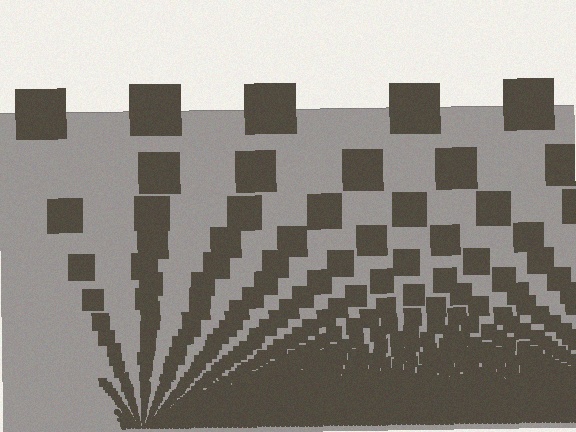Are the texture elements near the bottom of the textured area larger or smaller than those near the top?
Smaller. The gradient is inverted — elements near the bottom are smaller and denser.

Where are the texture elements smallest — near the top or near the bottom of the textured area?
Near the bottom.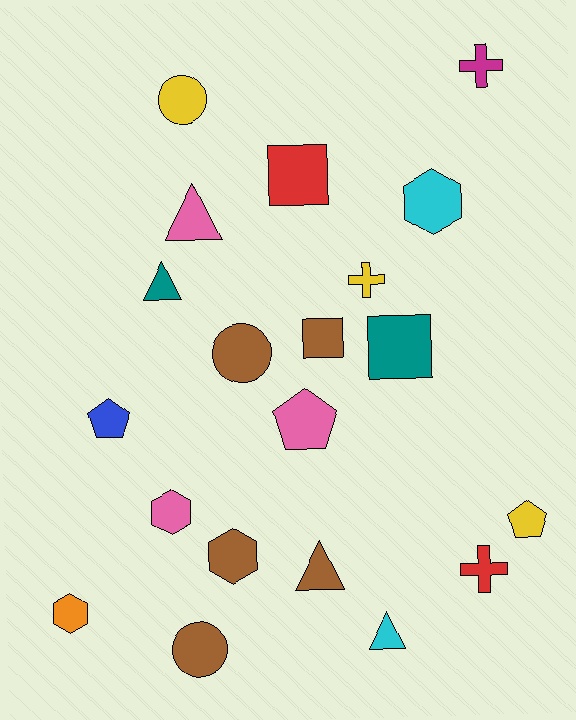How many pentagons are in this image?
There are 3 pentagons.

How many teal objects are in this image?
There are 2 teal objects.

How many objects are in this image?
There are 20 objects.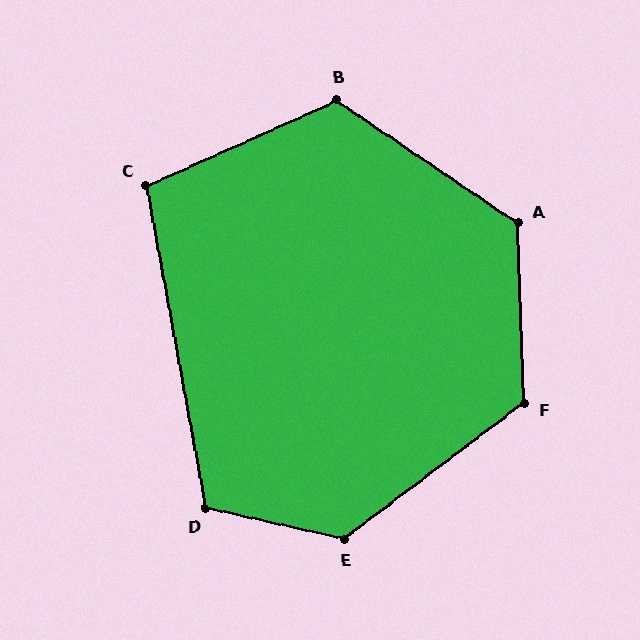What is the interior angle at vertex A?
Approximately 126 degrees (obtuse).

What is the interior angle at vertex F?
Approximately 125 degrees (obtuse).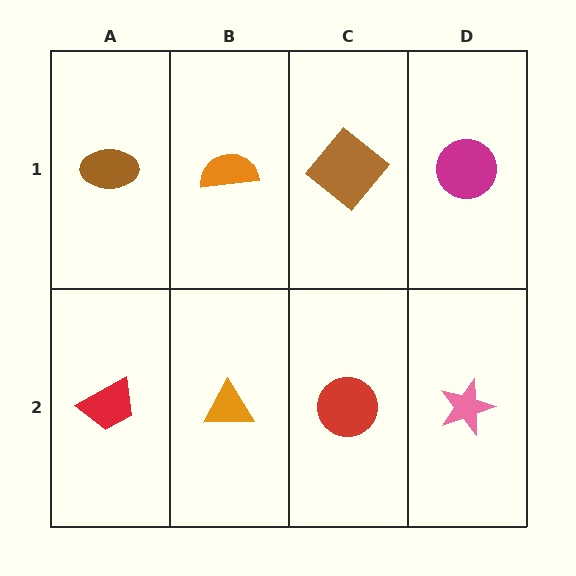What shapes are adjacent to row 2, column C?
A brown diamond (row 1, column C), an orange triangle (row 2, column B), a pink star (row 2, column D).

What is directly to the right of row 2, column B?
A red circle.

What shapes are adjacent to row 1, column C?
A red circle (row 2, column C), an orange semicircle (row 1, column B), a magenta circle (row 1, column D).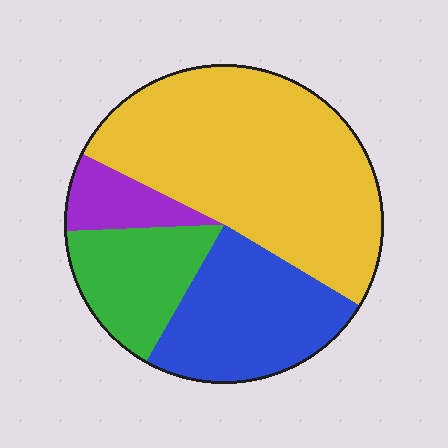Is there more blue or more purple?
Blue.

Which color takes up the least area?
Purple, at roughly 10%.